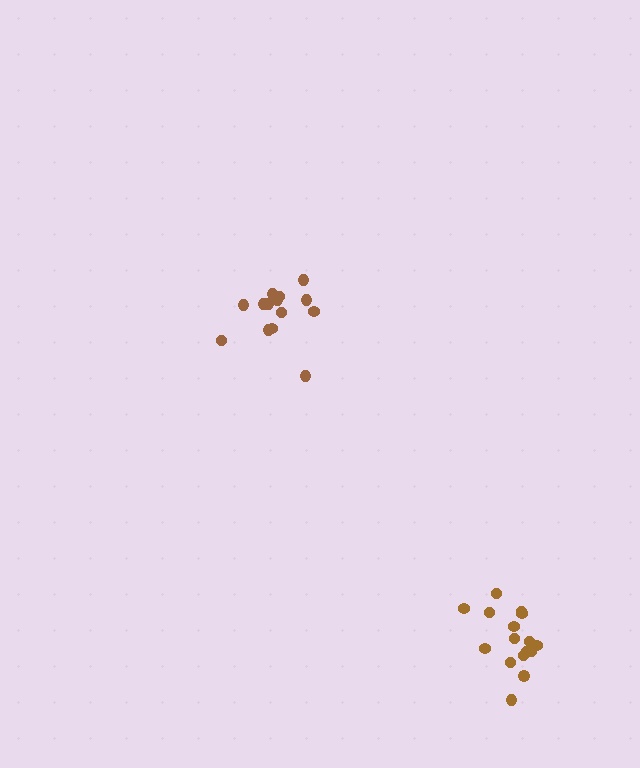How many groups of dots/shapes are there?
There are 2 groups.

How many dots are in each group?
Group 1: 14 dots, Group 2: 16 dots (30 total).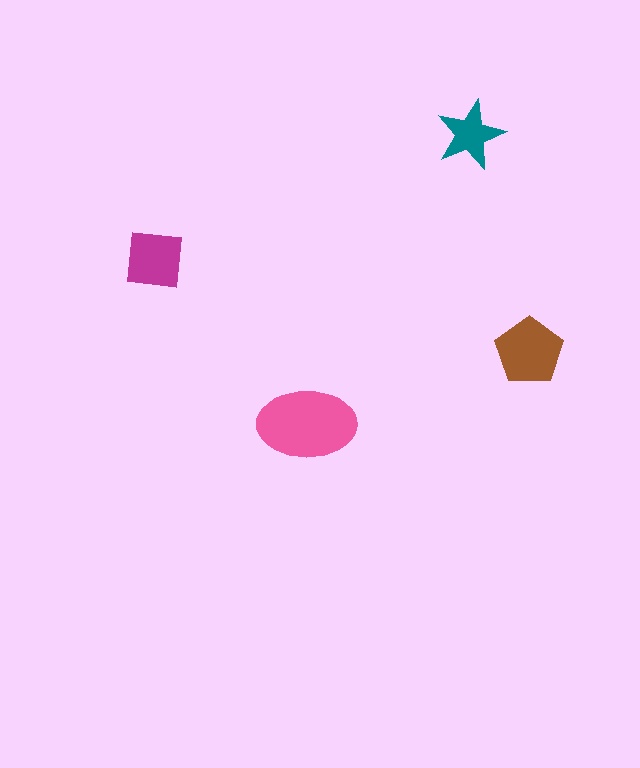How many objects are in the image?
There are 4 objects in the image.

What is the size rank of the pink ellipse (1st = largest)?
1st.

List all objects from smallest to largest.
The teal star, the magenta square, the brown pentagon, the pink ellipse.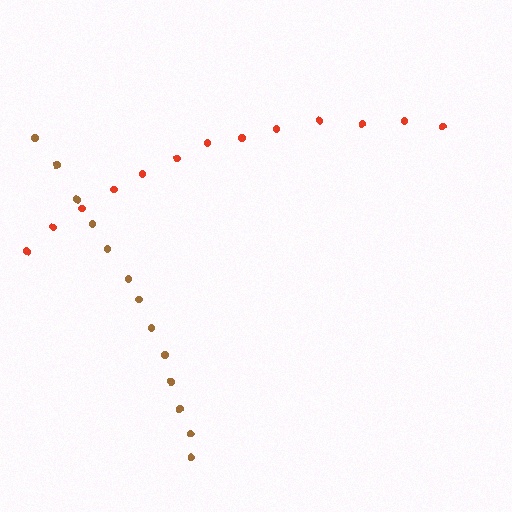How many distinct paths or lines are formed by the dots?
There are 2 distinct paths.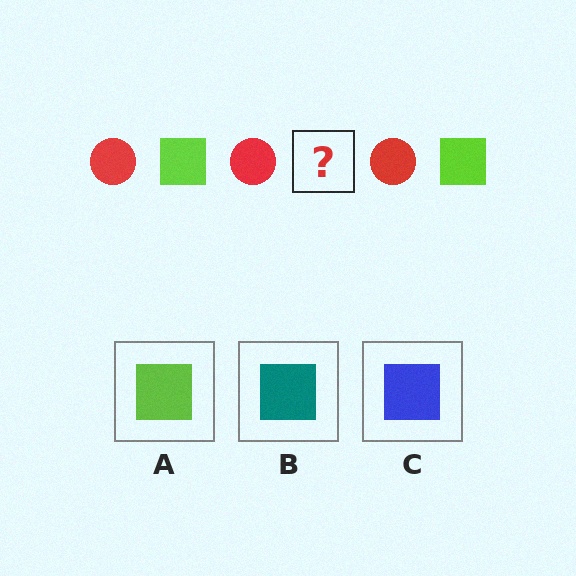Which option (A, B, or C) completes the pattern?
A.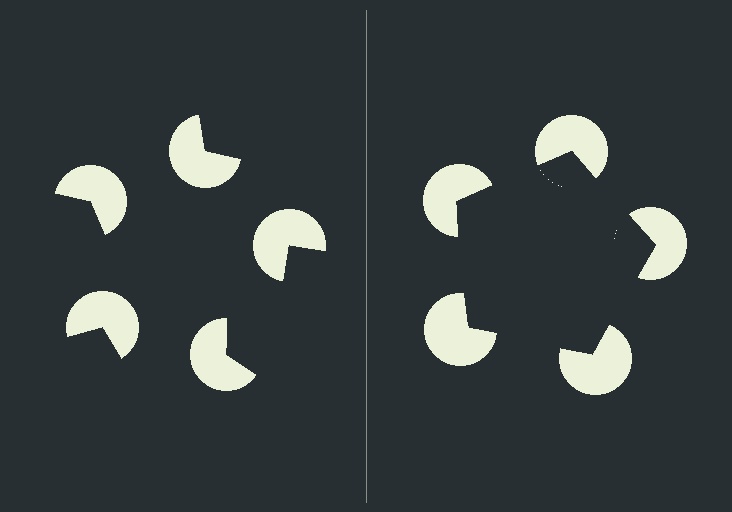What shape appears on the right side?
An illusory pentagon.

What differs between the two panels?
The pac-man discs are positioned identically on both sides; only the wedge orientations differ. On the right they align to a pentagon; on the left they are misaligned.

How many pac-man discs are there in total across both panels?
10 — 5 on each side.